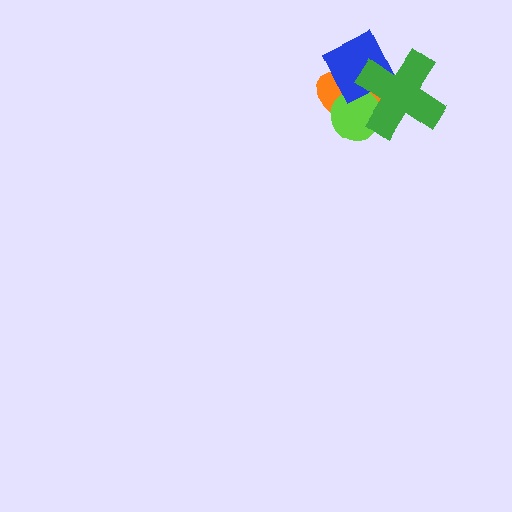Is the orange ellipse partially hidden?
Yes, it is partially covered by another shape.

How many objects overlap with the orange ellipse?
3 objects overlap with the orange ellipse.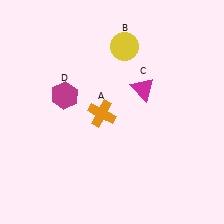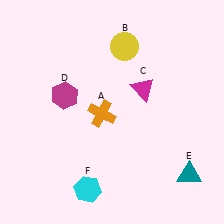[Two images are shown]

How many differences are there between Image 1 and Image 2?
There are 2 differences between the two images.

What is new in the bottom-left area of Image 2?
A cyan hexagon (F) was added in the bottom-left area of Image 2.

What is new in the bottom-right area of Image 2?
A teal triangle (E) was added in the bottom-right area of Image 2.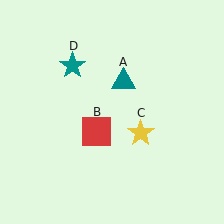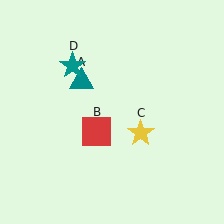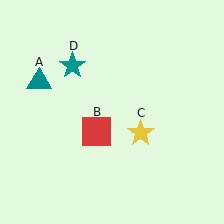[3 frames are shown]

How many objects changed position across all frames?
1 object changed position: teal triangle (object A).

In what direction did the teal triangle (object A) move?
The teal triangle (object A) moved left.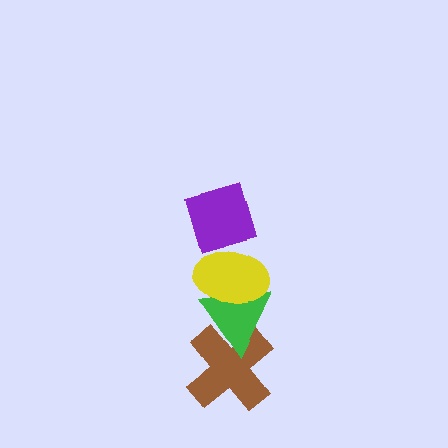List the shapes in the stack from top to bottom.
From top to bottom: the purple diamond, the yellow ellipse, the green triangle, the brown cross.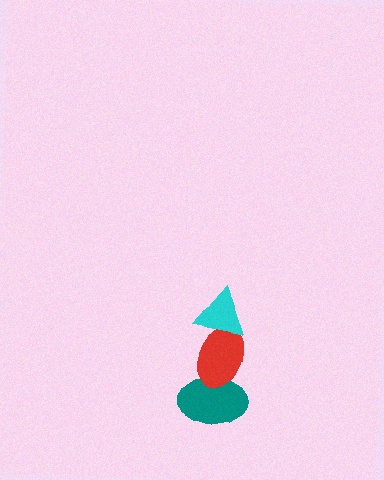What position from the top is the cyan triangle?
The cyan triangle is 1st from the top.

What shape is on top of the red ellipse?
The cyan triangle is on top of the red ellipse.